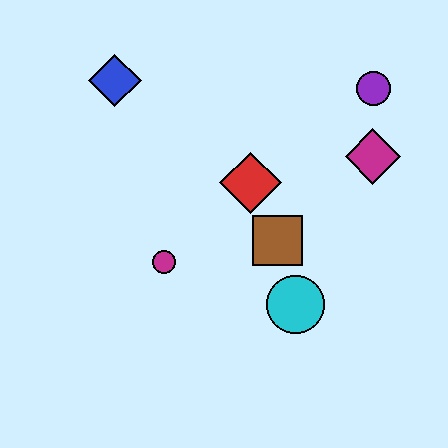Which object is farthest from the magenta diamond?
The blue diamond is farthest from the magenta diamond.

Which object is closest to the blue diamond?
The red diamond is closest to the blue diamond.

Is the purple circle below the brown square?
No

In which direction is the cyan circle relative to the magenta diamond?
The cyan circle is below the magenta diamond.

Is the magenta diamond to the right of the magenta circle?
Yes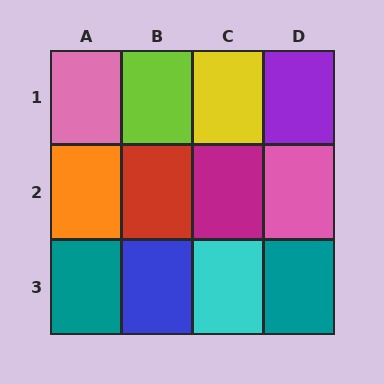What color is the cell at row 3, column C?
Cyan.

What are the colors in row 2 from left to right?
Orange, red, magenta, pink.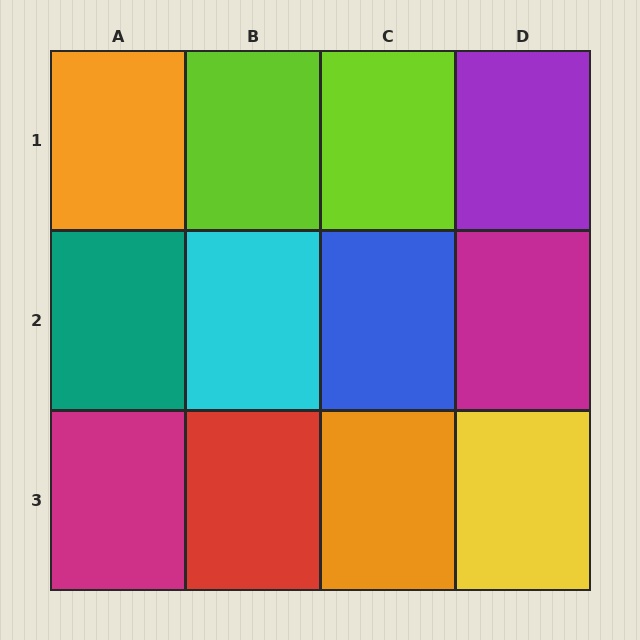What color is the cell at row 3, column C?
Orange.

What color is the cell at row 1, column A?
Orange.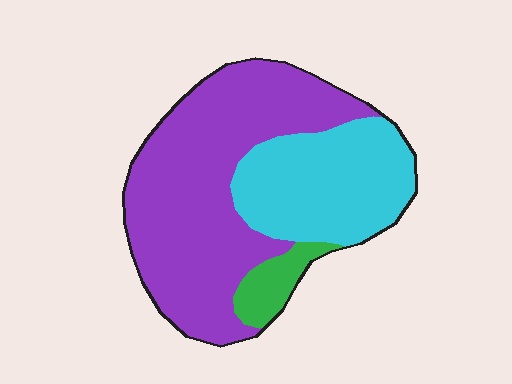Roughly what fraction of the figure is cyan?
Cyan takes up about one third (1/3) of the figure.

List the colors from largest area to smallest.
From largest to smallest: purple, cyan, green.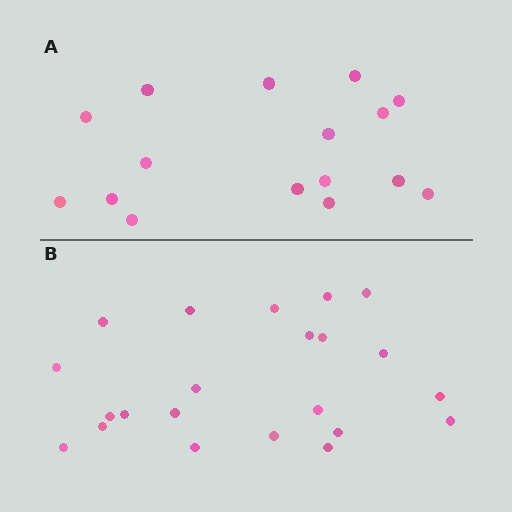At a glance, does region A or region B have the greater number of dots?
Region B (the bottom region) has more dots.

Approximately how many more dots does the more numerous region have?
Region B has about 6 more dots than region A.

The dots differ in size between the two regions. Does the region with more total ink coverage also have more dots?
No. Region A has more total ink coverage because its dots are larger, but region B actually contains more individual dots. Total area can be misleading — the number of items is what matters here.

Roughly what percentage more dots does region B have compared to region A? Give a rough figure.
About 40% more.